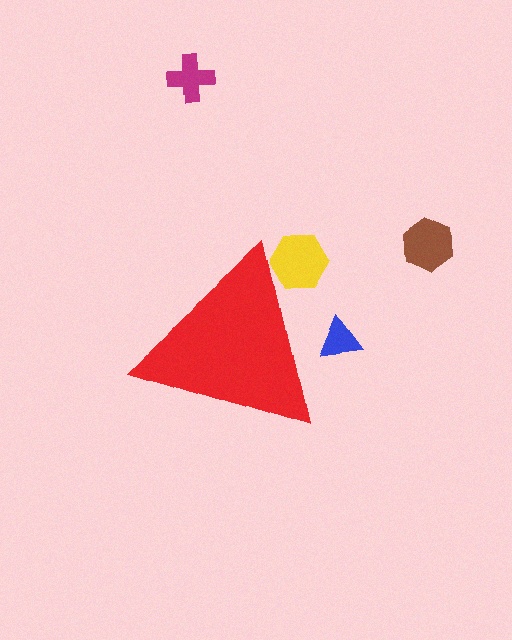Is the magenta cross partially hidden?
No, the magenta cross is fully visible.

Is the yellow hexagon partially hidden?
Yes, the yellow hexagon is partially hidden behind the red triangle.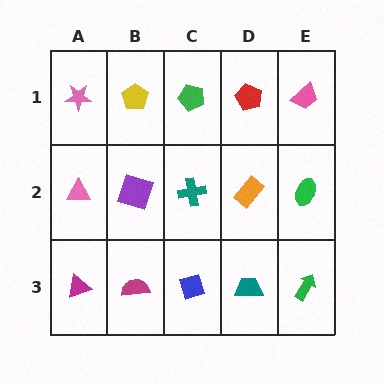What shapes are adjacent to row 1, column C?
A teal cross (row 2, column C), a yellow pentagon (row 1, column B), a red pentagon (row 1, column D).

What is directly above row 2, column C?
A green pentagon.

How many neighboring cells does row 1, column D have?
3.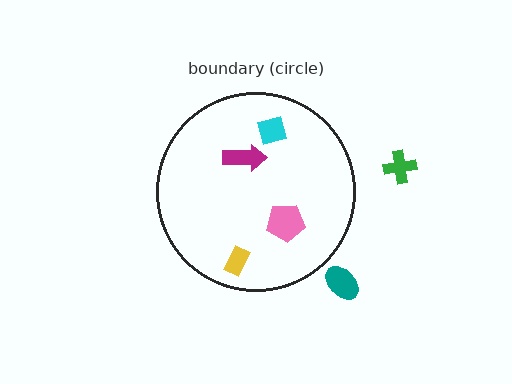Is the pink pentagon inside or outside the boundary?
Inside.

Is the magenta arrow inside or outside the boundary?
Inside.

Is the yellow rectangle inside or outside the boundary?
Inside.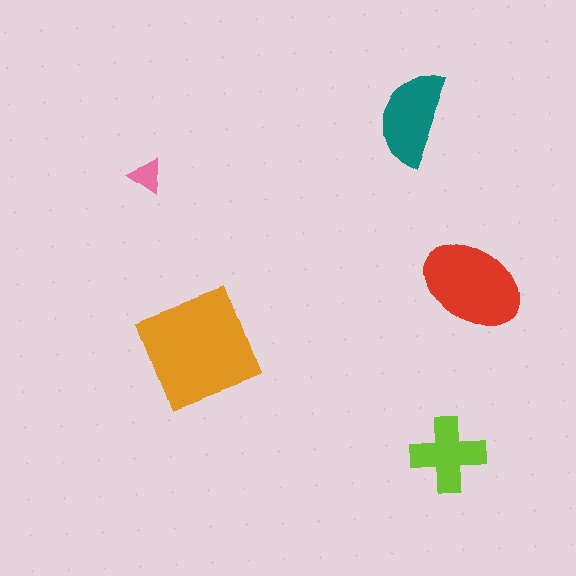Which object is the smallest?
The pink triangle.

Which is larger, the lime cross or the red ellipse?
The red ellipse.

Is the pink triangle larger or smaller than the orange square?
Smaller.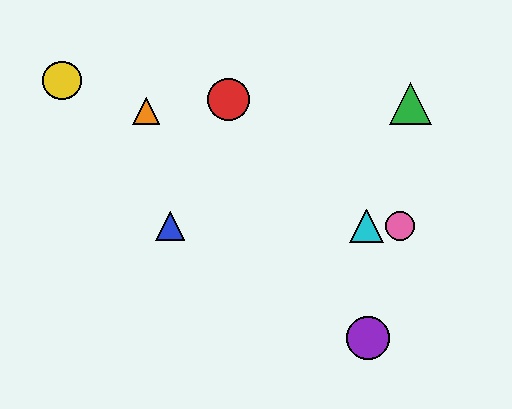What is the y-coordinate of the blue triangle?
The blue triangle is at y≈226.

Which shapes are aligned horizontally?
The blue triangle, the cyan triangle, the pink circle are aligned horizontally.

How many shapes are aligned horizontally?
3 shapes (the blue triangle, the cyan triangle, the pink circle) are aligned horizontally.